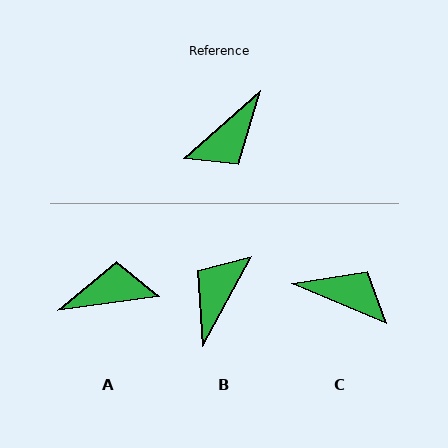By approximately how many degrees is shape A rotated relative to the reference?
Approximately 147 degrees counter-clockwise.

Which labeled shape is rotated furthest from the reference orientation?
B, about 160 degrees away.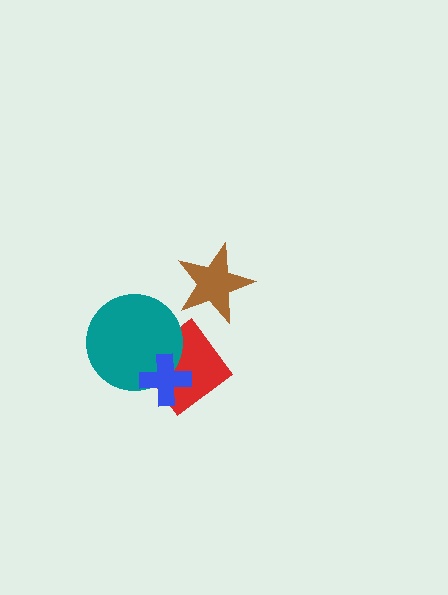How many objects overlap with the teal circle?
2 objects overlap with the teal circle.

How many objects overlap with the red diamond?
2 objects overlap with the red diamond.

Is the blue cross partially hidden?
No, no other shape covers it.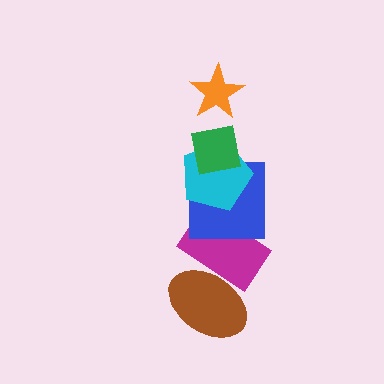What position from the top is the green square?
The green square is 2nd from the top.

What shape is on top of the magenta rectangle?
The blue square is on top of the magenta rectangle.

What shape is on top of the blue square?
The cyan pentagon is on top of the blue square.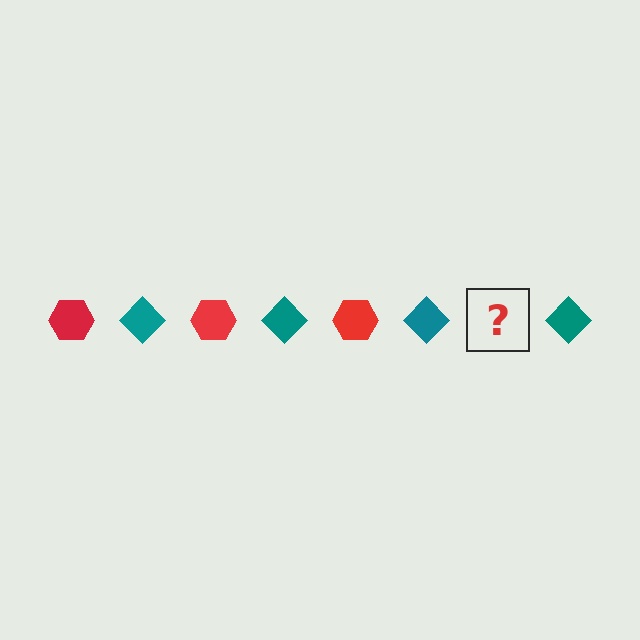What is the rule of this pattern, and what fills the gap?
The rule is that the pattern alternates between red hexagon and teal diamond. The gap should be filled with a red hexagon.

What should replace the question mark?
The question mark should be replaced with a red hexagon.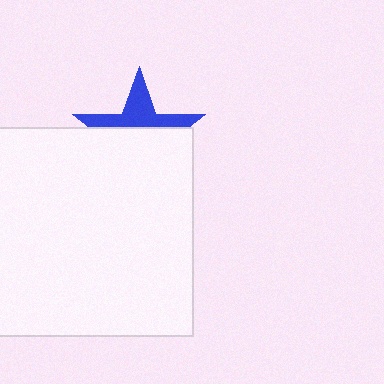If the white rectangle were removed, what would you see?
You would see the complete blue star.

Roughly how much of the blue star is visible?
A small part of it is visible (roughly 41%).